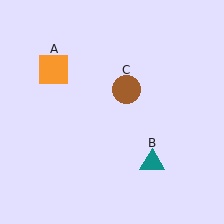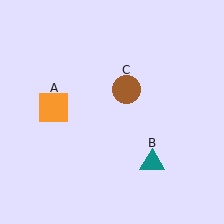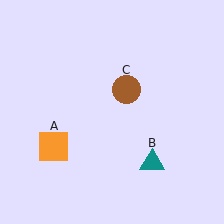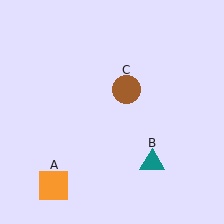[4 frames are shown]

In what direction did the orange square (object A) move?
The orange square (object A) moved down.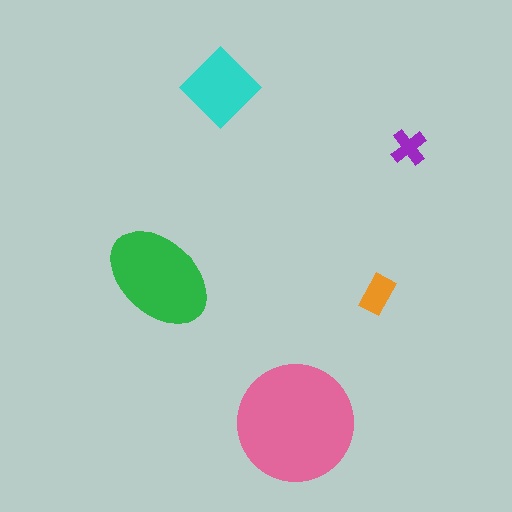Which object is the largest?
The pink circle.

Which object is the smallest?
The purple cross.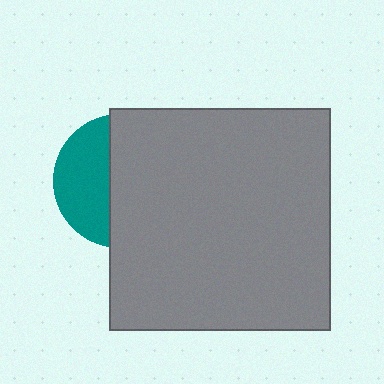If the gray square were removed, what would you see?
You would see the complete teal circle.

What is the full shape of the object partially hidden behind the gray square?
The partially hidden object is a teal circle.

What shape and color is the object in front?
The object in front is a gray square.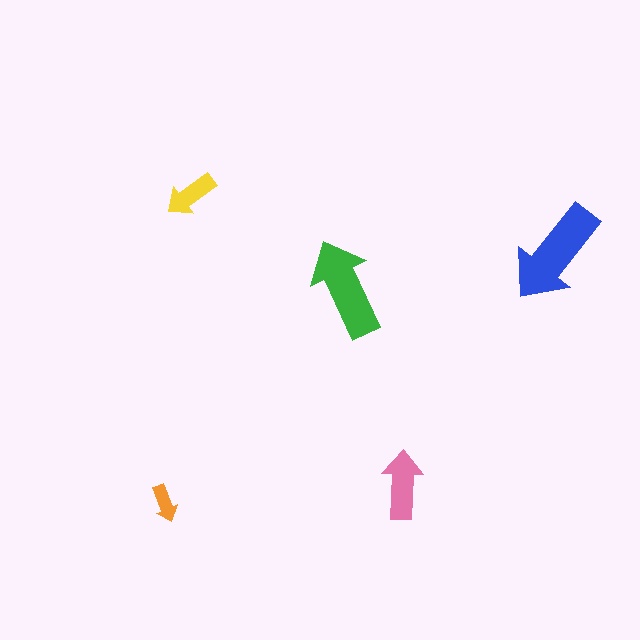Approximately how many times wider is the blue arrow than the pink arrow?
About 1.5 times wider.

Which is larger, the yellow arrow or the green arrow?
The green one.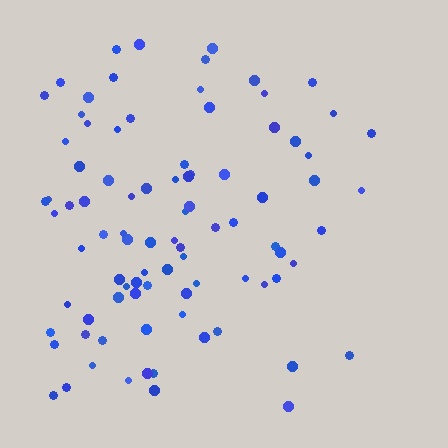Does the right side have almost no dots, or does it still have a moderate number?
Still a moderate number, just noticeably fewer than the left.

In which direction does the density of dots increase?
From right to left, with the left side densest.